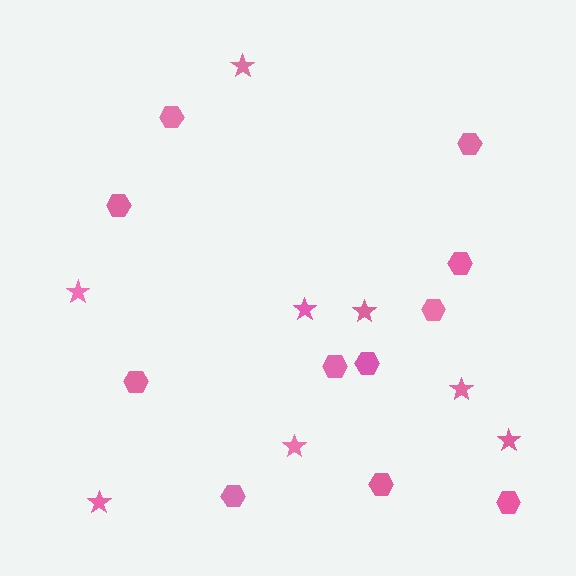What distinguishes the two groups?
There are 2 groups: one group of hexagons (11) and one group of stars (8).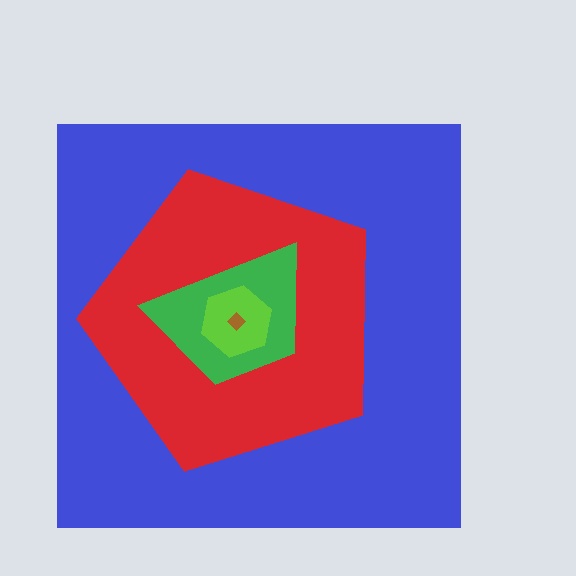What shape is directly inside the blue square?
The red pentagon.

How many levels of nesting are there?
5.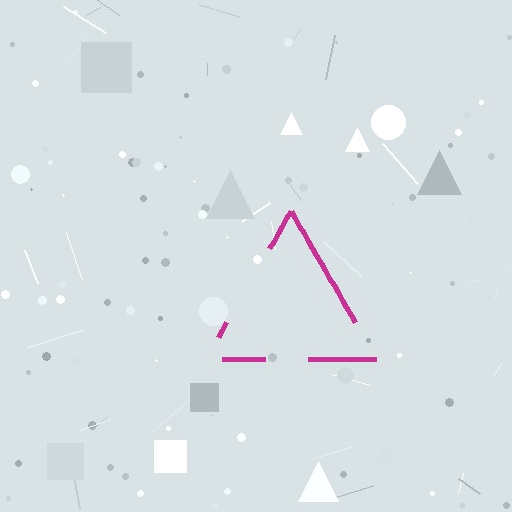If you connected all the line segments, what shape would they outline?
They would outline a triangle.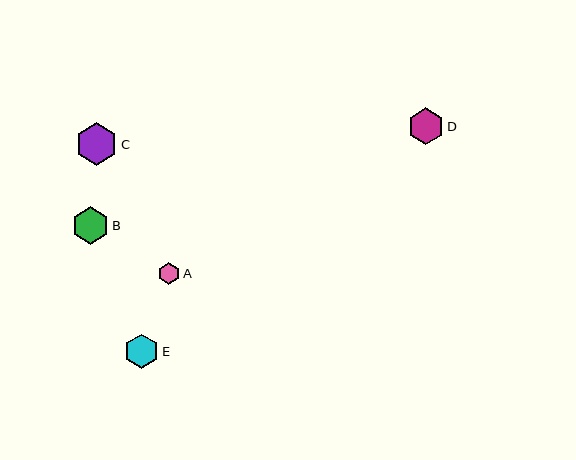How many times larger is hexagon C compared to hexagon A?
Hexagon C is approximately 1.9 times the size of hexagon A.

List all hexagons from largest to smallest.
From largest to smallest: C, B, D, E, A.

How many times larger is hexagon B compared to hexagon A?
Hexagon B is approximately 1.7 times the size of hexagon A.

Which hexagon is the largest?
Hexagon C is the largest with a size of approximately 42 pixels.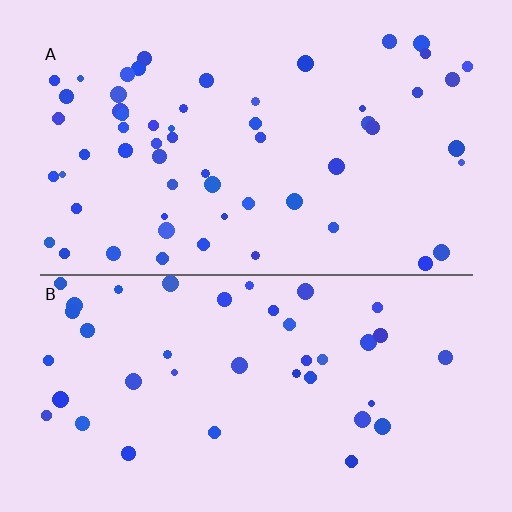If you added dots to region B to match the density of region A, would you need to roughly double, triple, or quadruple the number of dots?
Approximately double.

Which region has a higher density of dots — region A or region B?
A (the top).